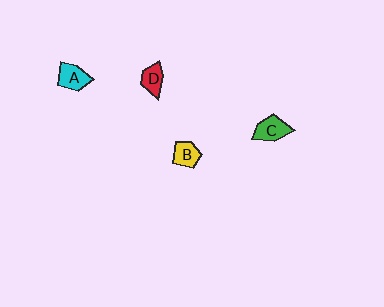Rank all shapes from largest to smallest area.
From largest to smallest: C (green), A (cyan), B (yellow), D (red).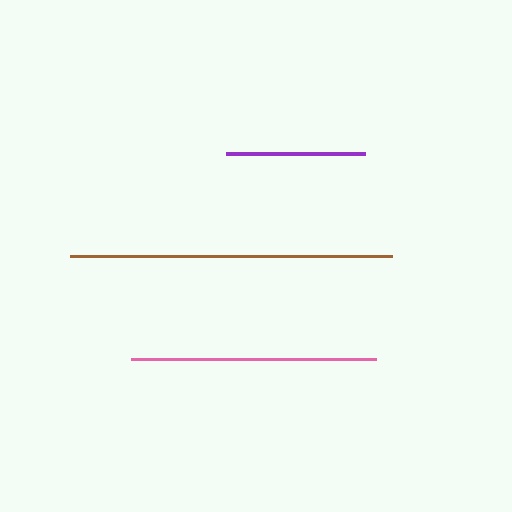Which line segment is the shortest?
The purple line is the shortest at approximately 139 pixels.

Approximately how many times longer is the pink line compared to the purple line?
The pink line is approximately 1.8 times the length of the purple line.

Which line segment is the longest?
The brown line is the longest at approximately 322 pixels.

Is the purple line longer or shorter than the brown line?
The brown line is longer than the purple line.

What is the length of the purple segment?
The purple segment is approximately 139 pixels long.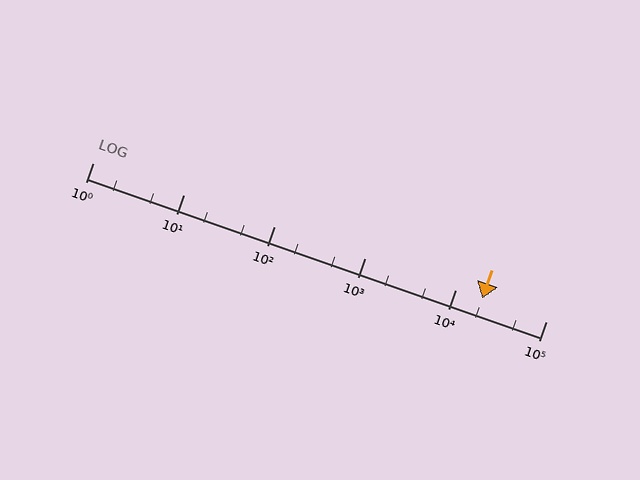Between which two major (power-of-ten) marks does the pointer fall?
The pointer is between 10000 and 100000.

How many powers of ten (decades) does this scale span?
The scale spans 5 decades, from 1 to 100000.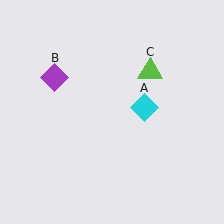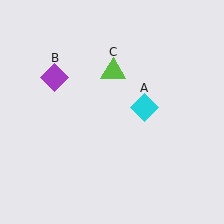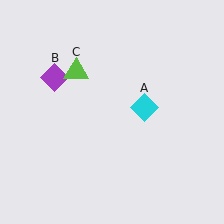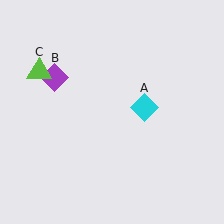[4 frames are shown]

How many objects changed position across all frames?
1 object changed position: lime triangle (object C).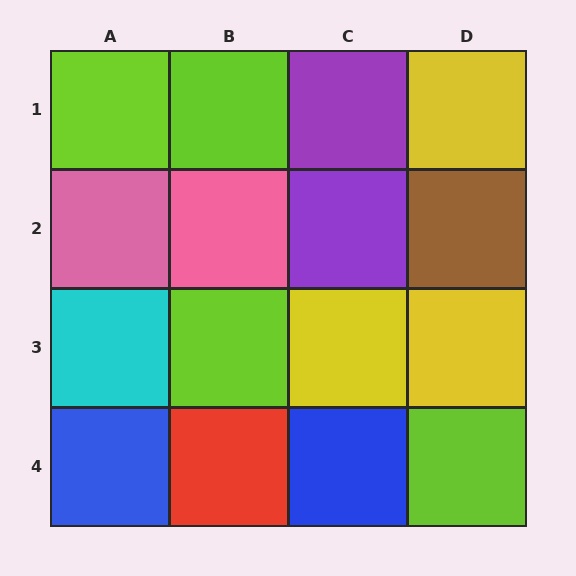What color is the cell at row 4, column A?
Blue.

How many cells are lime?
4 cells are lime.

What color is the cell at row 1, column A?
Lime.